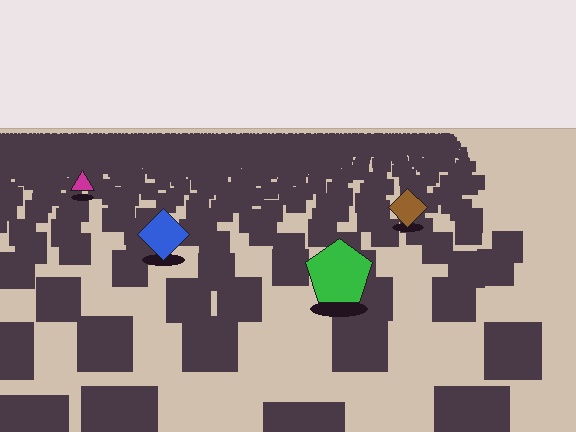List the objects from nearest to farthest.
From nearest to farthest: the green pentagon, the blue diamond, the brown diamond, the magenta triangle.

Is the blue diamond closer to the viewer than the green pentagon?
No. The green pentagon is closer — you can tell from the texture gradient: the ground texture is coarser near it.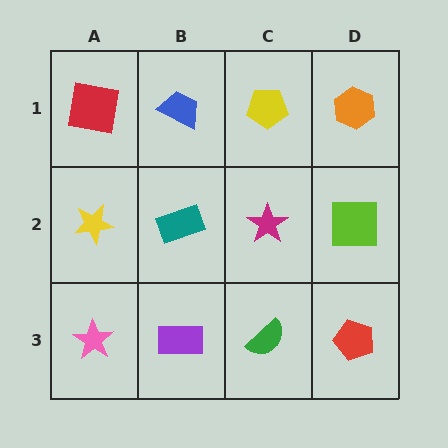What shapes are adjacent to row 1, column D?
A lime square (row 2, column D), a yellow pentagon (row 1, column C).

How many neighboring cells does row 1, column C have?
3.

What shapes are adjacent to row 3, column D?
A lime square (row 2, column D), a green semicircle (row 3, column C).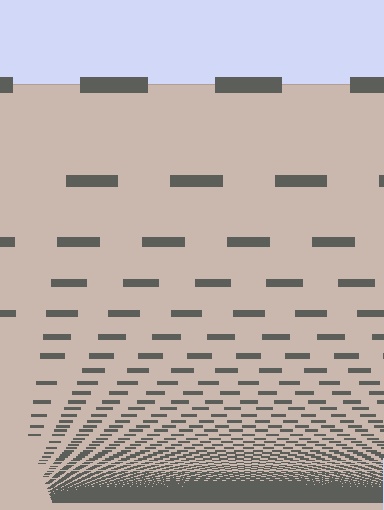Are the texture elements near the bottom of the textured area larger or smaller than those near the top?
Smaller. The gradient is inverted — elements near the bottom are smaller and denser.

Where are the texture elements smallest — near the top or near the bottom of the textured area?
Near the bottom.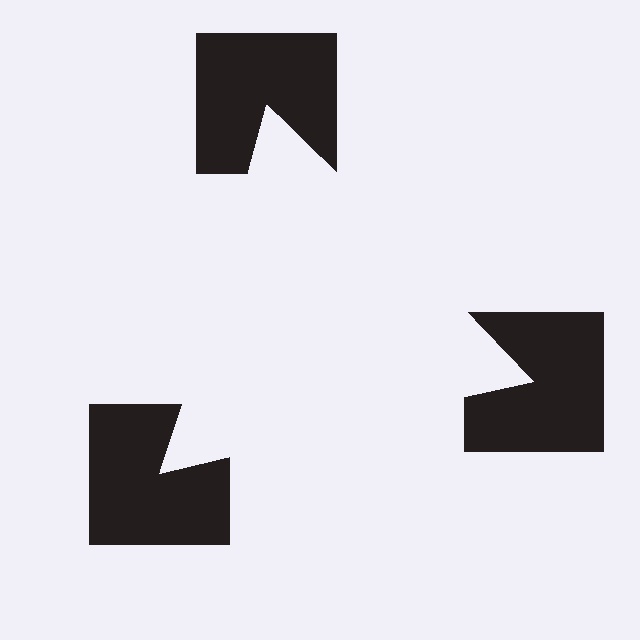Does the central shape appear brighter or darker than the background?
It typically appears slightly brighter than the background, even though no actual brightness change is drawn.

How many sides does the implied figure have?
3 sides.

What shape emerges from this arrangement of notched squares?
An illusory triangle — its edges are inferred from the aligned wedge cuts in the notched squares, not physically drawn.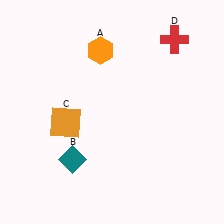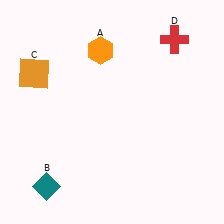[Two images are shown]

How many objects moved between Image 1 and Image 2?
2 objects moved between the two images.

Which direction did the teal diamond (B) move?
The teal diamond (B) moved down.